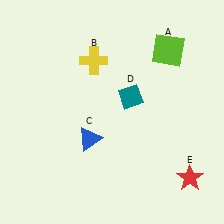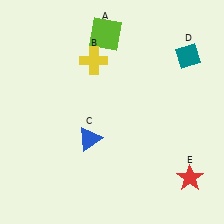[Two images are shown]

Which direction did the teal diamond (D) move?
The teal diamond (D) moved right.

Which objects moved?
The objects that moved are: the lime square (A), the teal diamond (D).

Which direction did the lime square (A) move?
The lime square (A) moved left.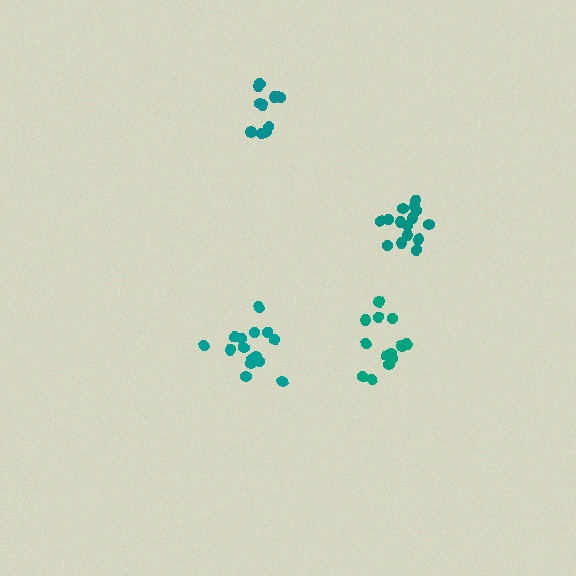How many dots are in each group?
Group 1: 13 dots, Group 2: 16 dots, Group 3: 11 dots, Group 4: 15 dots (55 total).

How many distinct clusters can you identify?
There are 4 distinct clusters.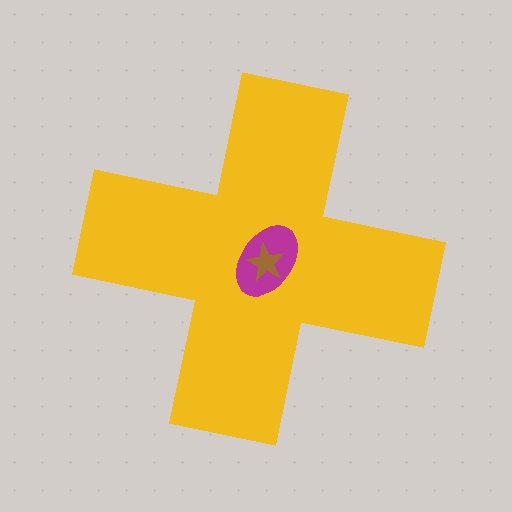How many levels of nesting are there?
3.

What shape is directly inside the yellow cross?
The magenta ellipse.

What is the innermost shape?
The brown star.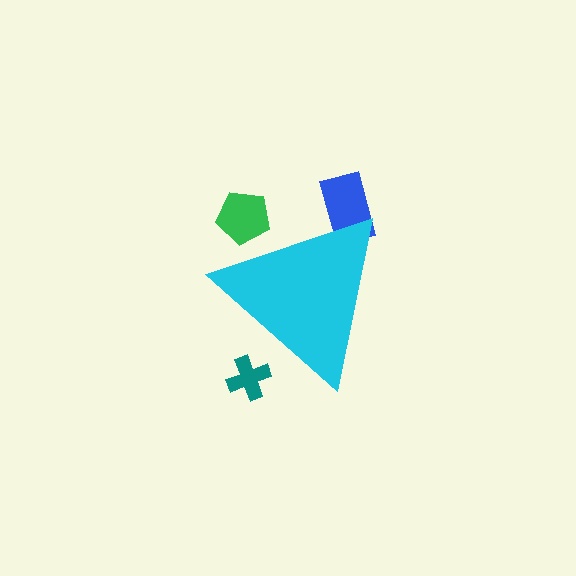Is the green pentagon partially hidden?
Yes, the green pentagon is partially hidden behind the cyan triangle.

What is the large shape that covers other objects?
A cyan triangle.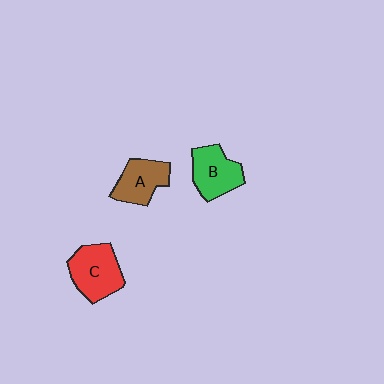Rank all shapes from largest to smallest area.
From largest to smallest: C (red), B (green), A (brown).